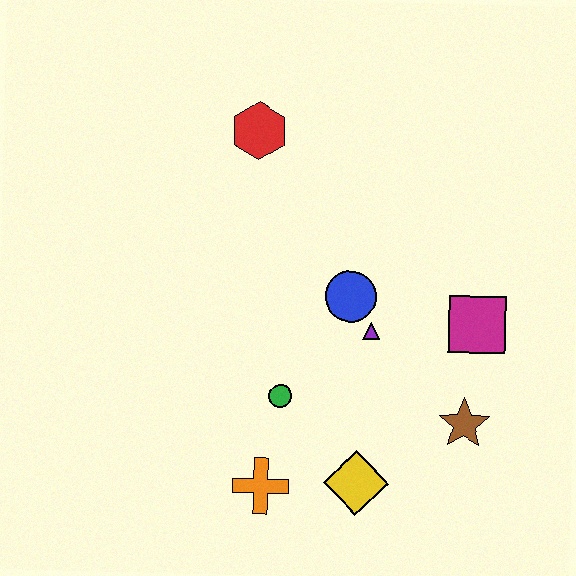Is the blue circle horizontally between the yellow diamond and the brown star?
No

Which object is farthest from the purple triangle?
The red hexagon is farthest from the purple triangle.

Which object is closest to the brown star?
The magenta square is closest to the brown star.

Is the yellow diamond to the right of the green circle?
Yes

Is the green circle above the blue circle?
No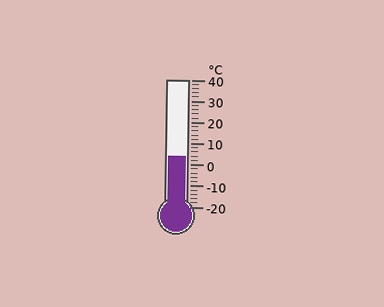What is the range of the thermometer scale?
The thermometer scale ranges from -20°C to 40°C.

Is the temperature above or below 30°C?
The temperature is below 30°C.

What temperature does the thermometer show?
The thermometer shows approximately 4°C.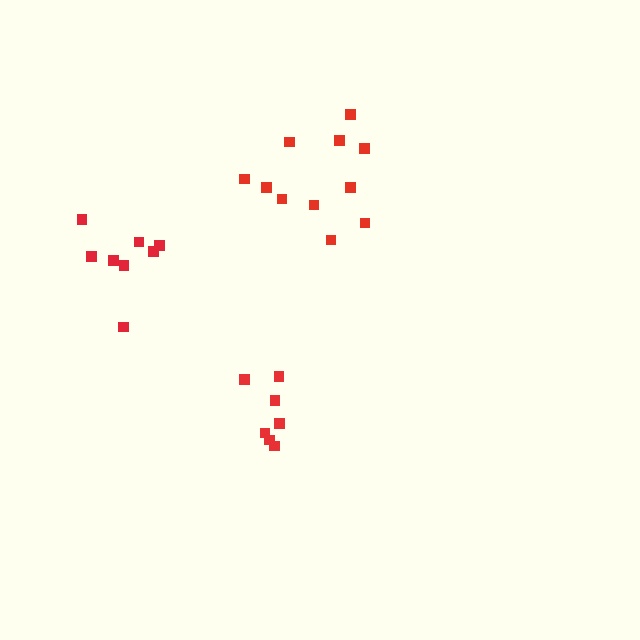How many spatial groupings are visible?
There are 3 spatial groupings.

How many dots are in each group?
Group 1: 12 dots, Group 2: 7 dots, Group 3: 8 dots (27 total).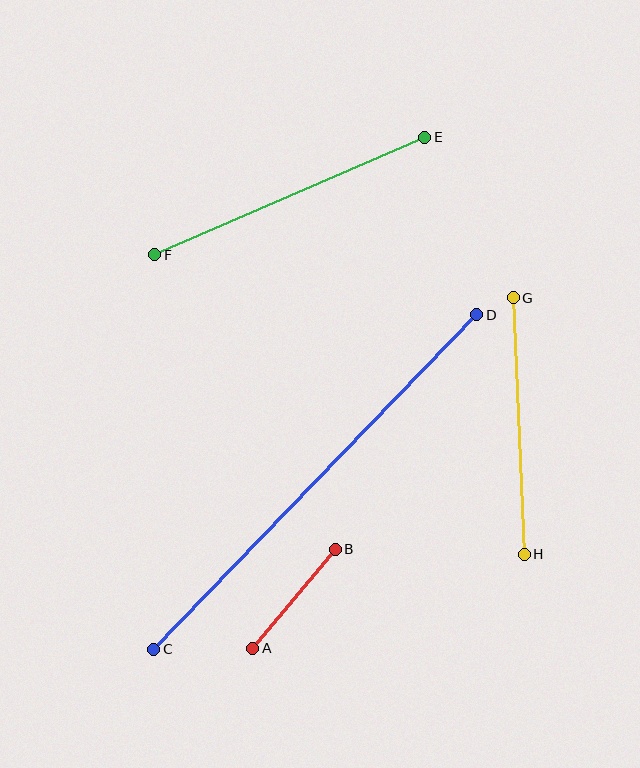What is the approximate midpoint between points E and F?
The midpoint is at approximately (290, 196) pixels.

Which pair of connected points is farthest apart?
Points C and D are farthest apart.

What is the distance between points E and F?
The distance is approximately 295 pixels.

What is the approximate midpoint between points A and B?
The midpoint is at approximately (294, 599) pixels.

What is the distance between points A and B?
The distance is approximately 129 pixels.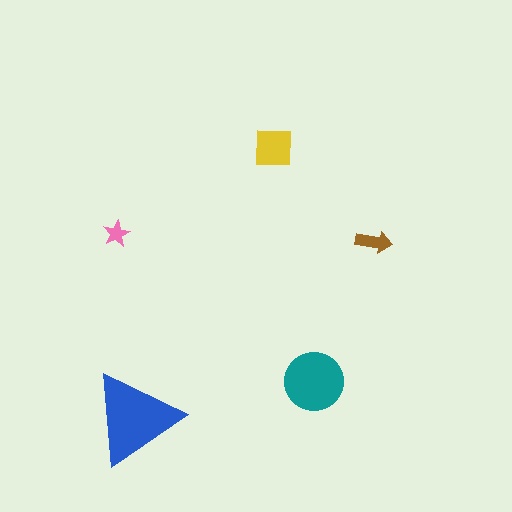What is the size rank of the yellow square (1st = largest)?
3rd.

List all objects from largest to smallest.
The blue triangle, the teal circle, the yellow square, the brown arrow, the pink star.